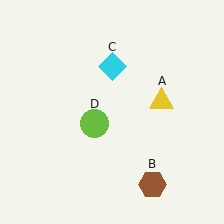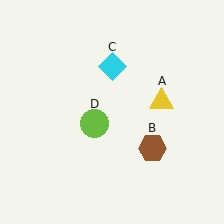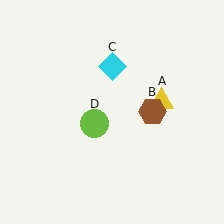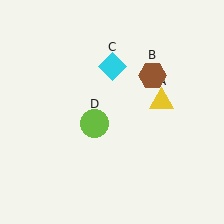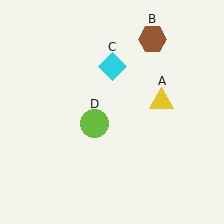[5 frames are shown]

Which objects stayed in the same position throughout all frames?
Yellow triangle (object A) and cyan diamond (object C) and lime circle (object D) remained stationary.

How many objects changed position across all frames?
1 object changed position: brown hexagon (object B).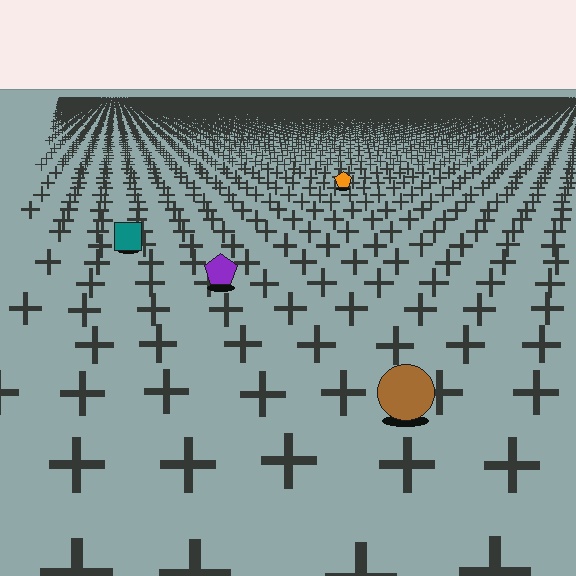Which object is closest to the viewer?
The brown circle is closest. The texture marks near it are larger and more spread out.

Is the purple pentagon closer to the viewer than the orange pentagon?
Yes. The purple pentagon is closer — you can tell from the texture gradient: the ground texture is coarser near it.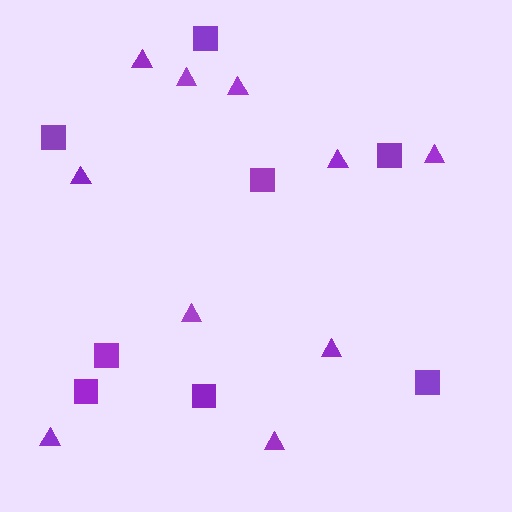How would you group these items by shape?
There are 2 groups: one group of squares (8) and one group of triangles (10).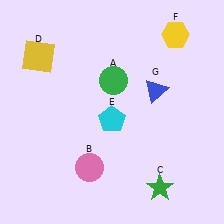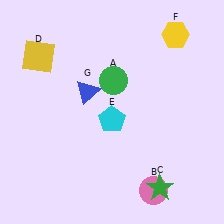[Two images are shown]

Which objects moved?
The objects that moved are: the pink circle (B), the blue triangle (G).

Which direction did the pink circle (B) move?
The pink circle (B) moved right.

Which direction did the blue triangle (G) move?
The blue triangle (G) moved left.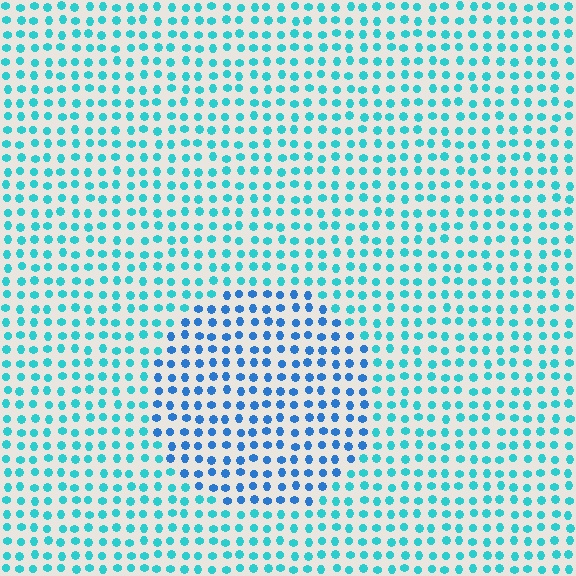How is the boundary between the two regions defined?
The boundary is defined purely by a slight shift in hue (about 32 degrees). Spacing, size, and orientation are identical on both sides.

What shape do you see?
I see a circle.